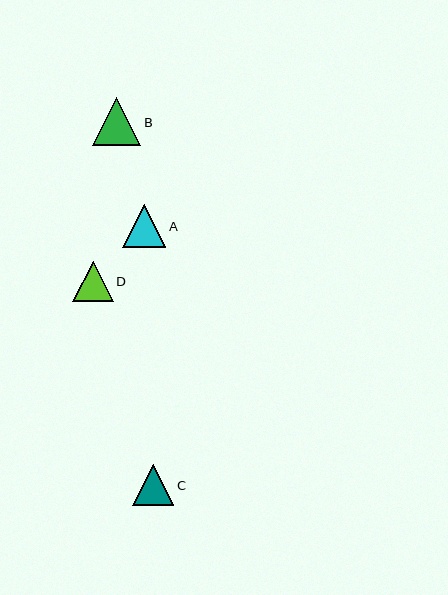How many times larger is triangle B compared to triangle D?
Triangle B is approximately 1.2 times the size of triangle D.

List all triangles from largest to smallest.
From largest to smallest: B, A, C, D.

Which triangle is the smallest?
Triangle D is the smallest with a size of approximately 40 pixels.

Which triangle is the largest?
Triangle B is the largest with a size of approximately 48 pixels.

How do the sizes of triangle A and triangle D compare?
Triangle A and triangle D are approximately the same size.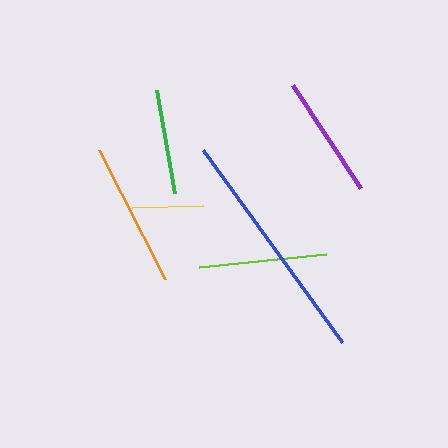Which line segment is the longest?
The blue line is the longest at approximately 237 pixels.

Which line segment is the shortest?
The yellow line is the shortest at approximately 70 pixels.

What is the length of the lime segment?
The lime segment is approximately 127 pixels long.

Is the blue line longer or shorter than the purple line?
The blue line is longer than the purple line.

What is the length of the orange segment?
The orange segment is approximately 145 pixels long.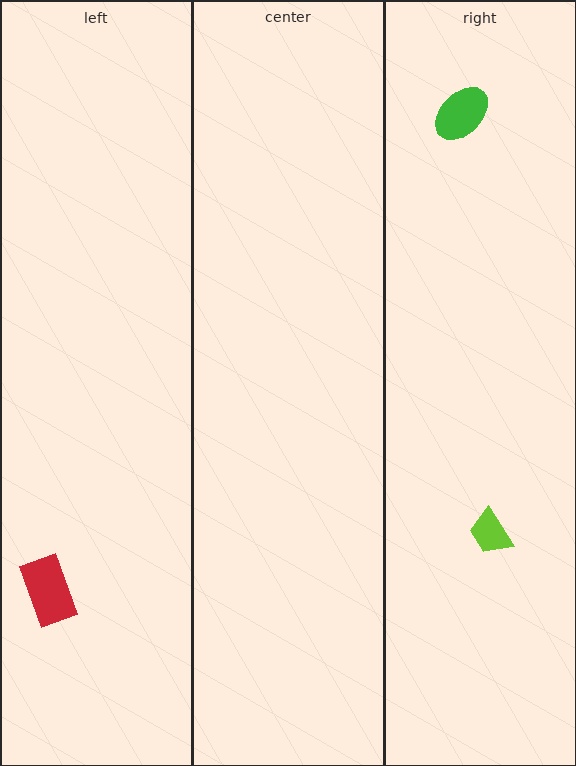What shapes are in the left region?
The red rectangle.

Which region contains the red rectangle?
The left region.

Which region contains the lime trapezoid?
The right region.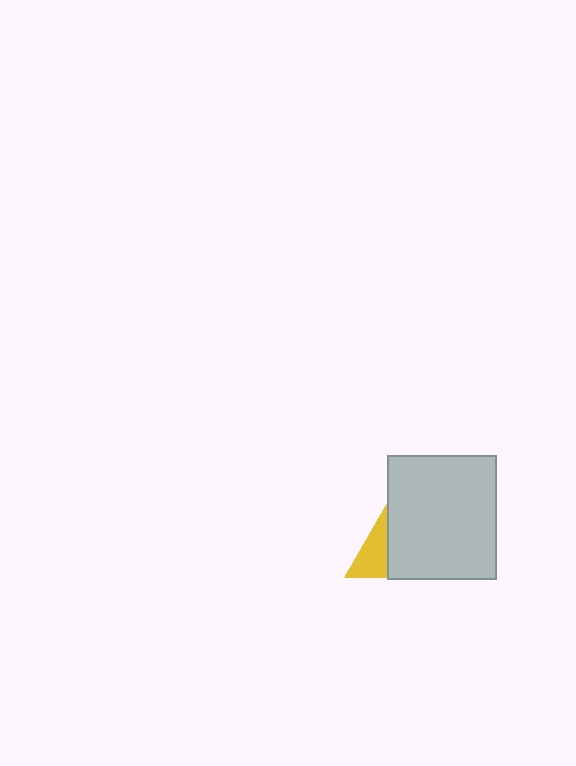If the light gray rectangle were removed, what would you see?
You would see the complete yellow triangle.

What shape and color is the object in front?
The object in front is a light gray rectangle.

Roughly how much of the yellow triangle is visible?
About half of it is visible (roughly 46%).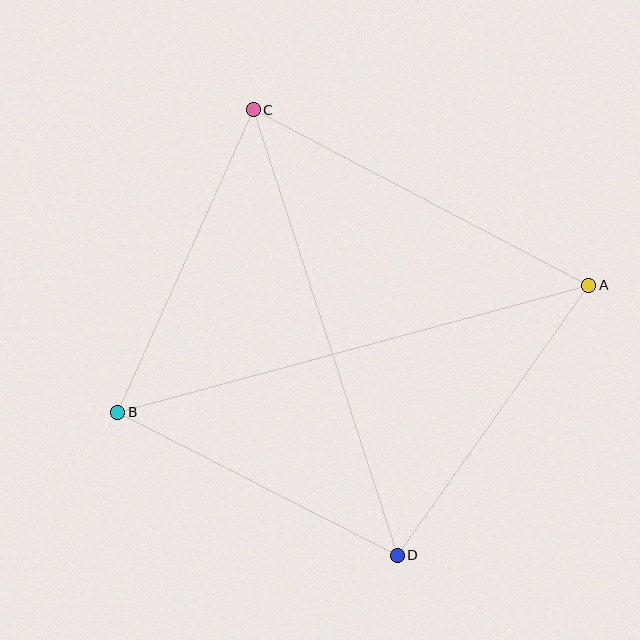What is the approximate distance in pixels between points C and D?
The distance between C and D is approximately 468 pixels.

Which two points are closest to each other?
Points B and D are closest to each other.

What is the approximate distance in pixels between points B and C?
The distance between B and C is approximately 331 pixels.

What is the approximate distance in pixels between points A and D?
The distance between A and D is approximately 331 pixels.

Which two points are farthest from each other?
Points A and B are farthest from each other.